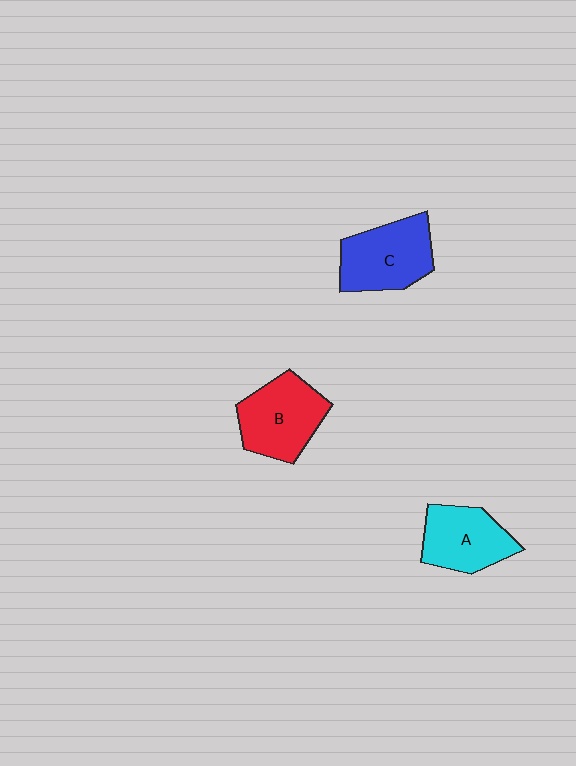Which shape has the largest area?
Shape C (blue).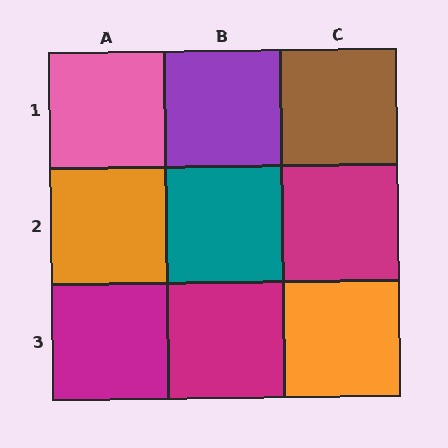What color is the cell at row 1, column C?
Brown.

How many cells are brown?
1 cell is brown.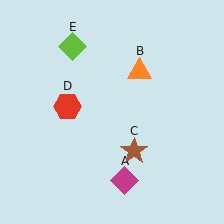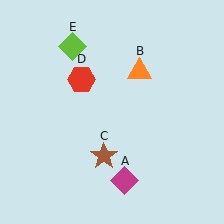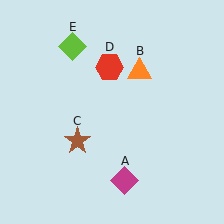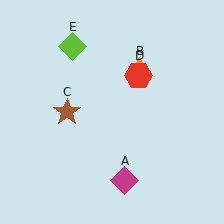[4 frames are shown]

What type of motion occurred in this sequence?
The brown star (object C), red hexagon (object D) rotated clockwise around the center of the scene.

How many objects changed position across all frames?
2 objects changed position: brown star (object C), red hexagon (object D).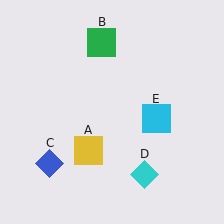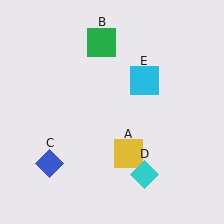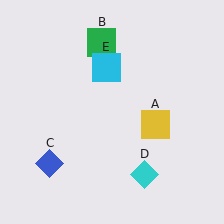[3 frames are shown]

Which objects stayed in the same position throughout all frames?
Green square (object B) and blue diamond (object C) and cyan diamond (object D) remained stationary.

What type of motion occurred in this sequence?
The yellow square (object A), cyan square (object E) rotated counterclockwise around the center of the scene.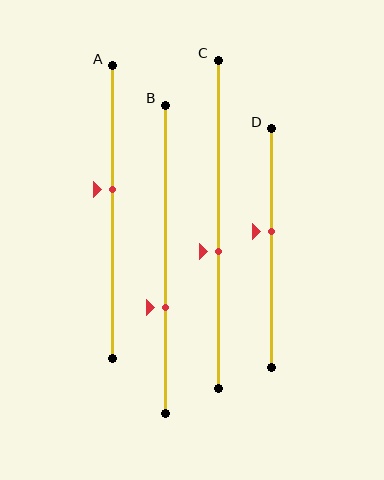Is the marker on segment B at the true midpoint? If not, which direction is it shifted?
No, the marker on segment B is shifted downward by about 16% of the segment length.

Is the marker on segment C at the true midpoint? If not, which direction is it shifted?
No, the marker on segment C is shifted downward by about 8% of the segment length.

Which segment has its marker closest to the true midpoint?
Segment D has its marker closest to the true midpoint.